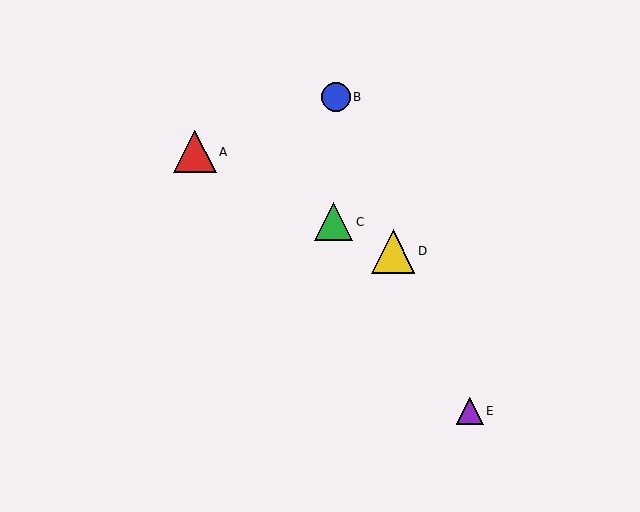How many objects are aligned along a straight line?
3 objects (A, C, D) are aligned along a straight line.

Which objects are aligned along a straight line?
Objects A, C, D are aligned along a straight line.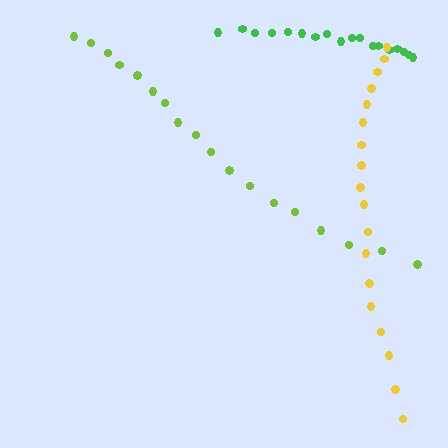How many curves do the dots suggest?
There are 3 distinct paths.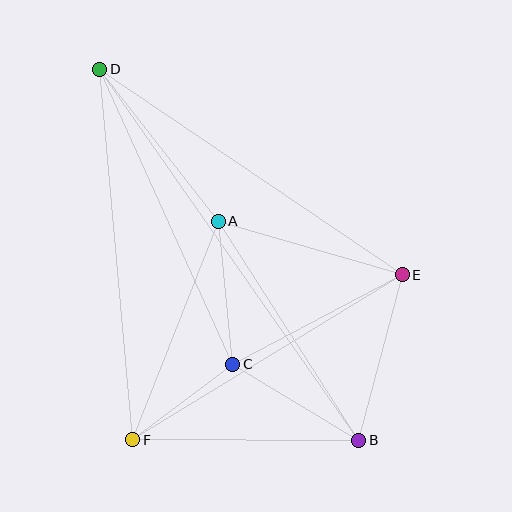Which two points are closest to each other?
Points C and F are closest to each other.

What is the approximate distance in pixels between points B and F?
The distance between B and F is approximately 226 pixels.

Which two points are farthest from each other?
Points B and D are farthest from each other.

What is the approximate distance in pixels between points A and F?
The distance between A and F is approximately 234 pixels.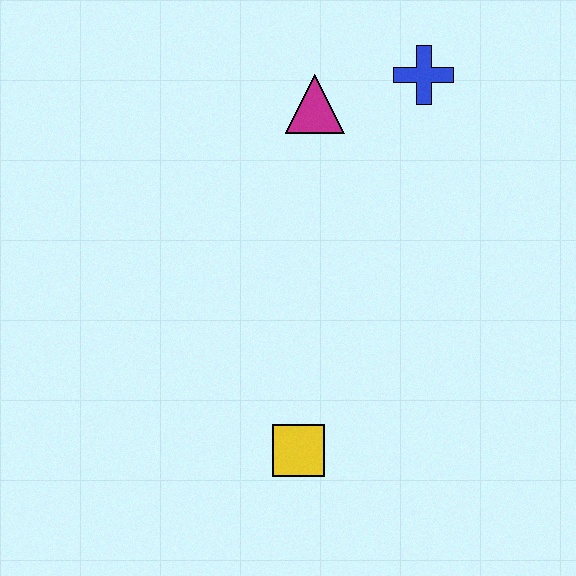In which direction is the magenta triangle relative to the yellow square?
The magenta triangle is above the yellow square.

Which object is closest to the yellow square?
The magenta triangle is closest to the yellow square.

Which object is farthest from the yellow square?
The blue cross is farthest from the yellow square.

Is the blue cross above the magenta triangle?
Yes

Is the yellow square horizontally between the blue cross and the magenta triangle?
No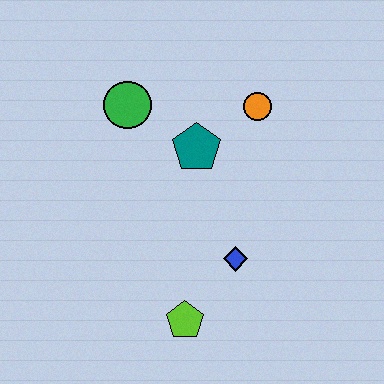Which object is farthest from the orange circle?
The lime pentagon is farthest from the orange circle.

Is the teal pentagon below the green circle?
Yes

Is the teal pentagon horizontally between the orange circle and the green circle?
Yes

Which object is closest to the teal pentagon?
The orange circle is closest to the teal pentagon.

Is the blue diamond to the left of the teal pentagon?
No